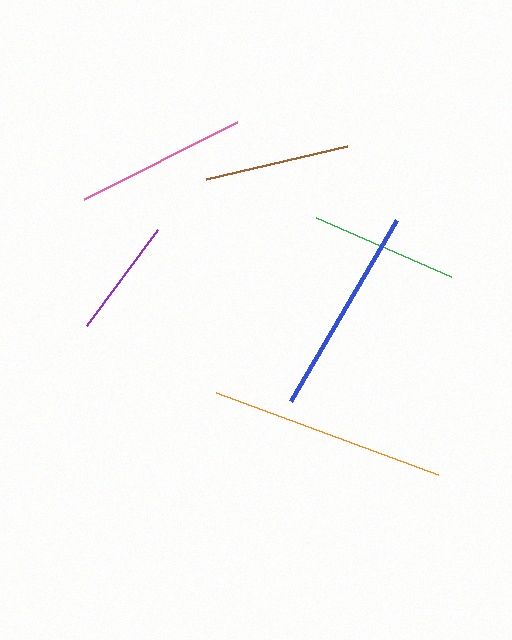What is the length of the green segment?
The green segment is approximately 148 pixels long.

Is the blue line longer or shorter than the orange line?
The orange line is longer than the blue line.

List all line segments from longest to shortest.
From longest to shortest: orange, blue, pink, green, brown, purple.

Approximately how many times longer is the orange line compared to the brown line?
The orange line is approximately 1.6 times the length of the brown line.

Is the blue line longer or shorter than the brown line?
The blue line is longer than the brown line.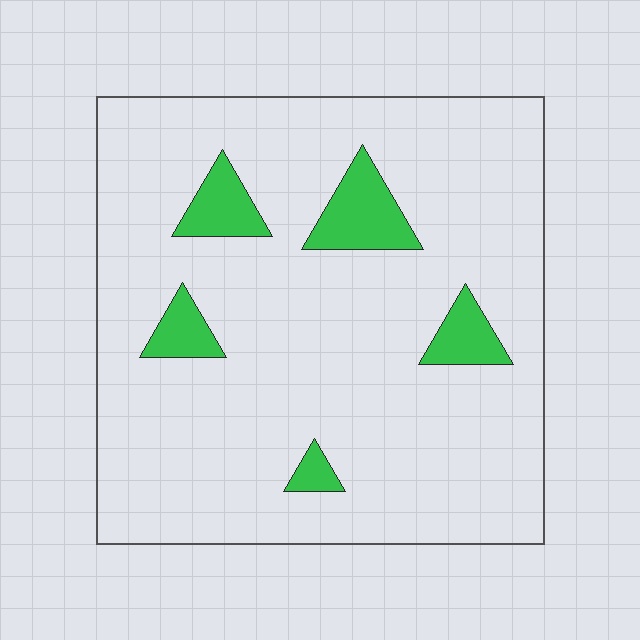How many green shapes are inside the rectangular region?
5.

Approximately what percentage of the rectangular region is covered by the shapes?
Approximately 10%.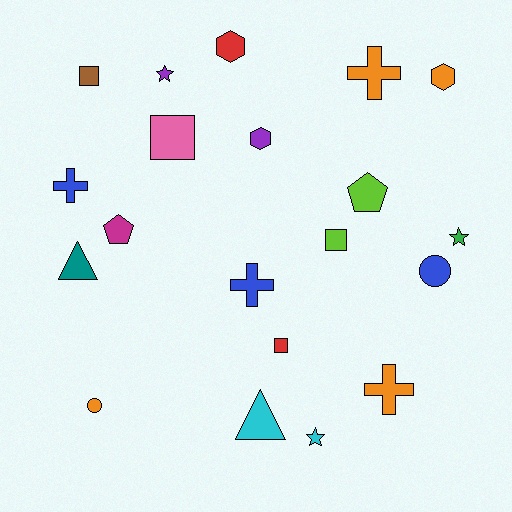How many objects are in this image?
There are 20 objects.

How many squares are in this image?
There are 4 squares.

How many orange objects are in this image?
There are 4 orange objects.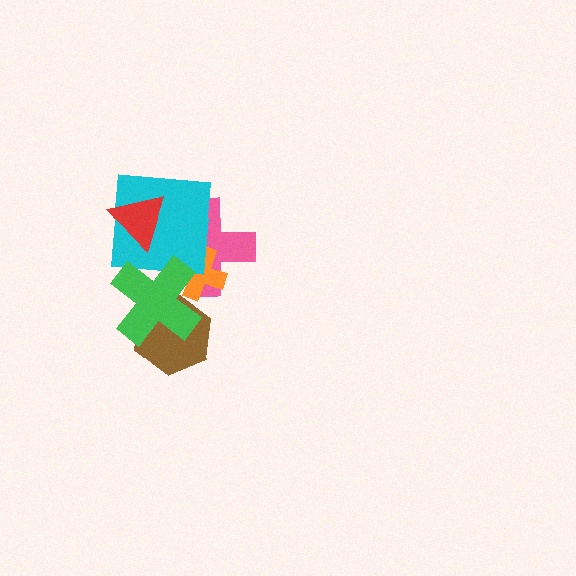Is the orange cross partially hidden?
Yes, it is partially covered by another shape.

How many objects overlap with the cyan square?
4 objects overlap with the cyan square.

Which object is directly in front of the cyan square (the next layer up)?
The red triangle is directly in front of the cyan square.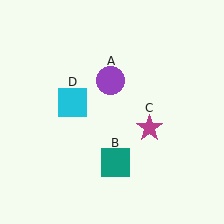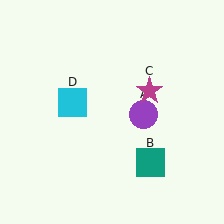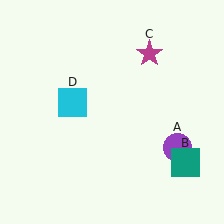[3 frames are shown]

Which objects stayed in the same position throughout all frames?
Cyan square (object D) remained stationary.